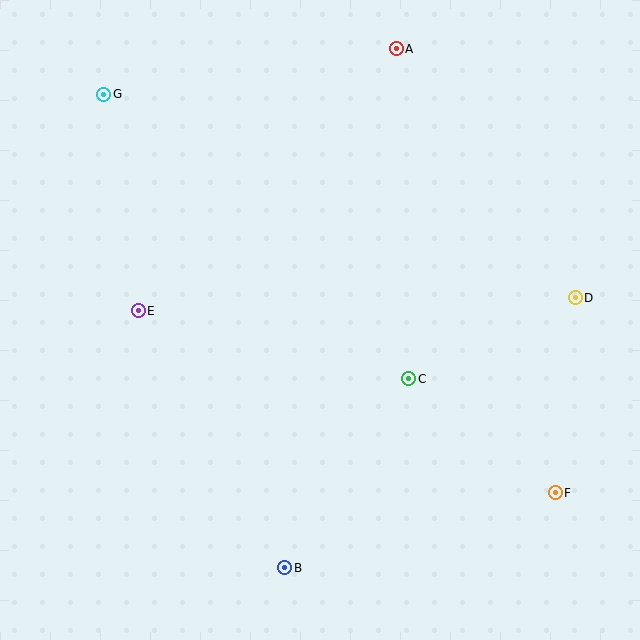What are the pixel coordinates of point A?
Point A is at (396, 49).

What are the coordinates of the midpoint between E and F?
The midpoint between E and F is at (347, 402).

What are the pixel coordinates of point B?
Point B is at (285, 568).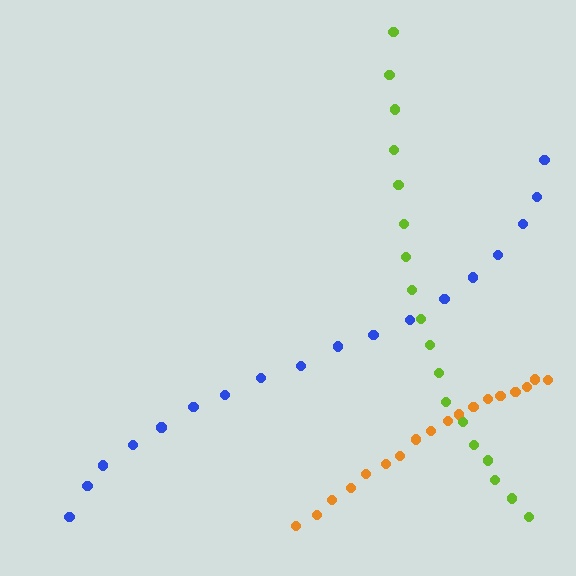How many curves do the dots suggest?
There are 3 distinct paths.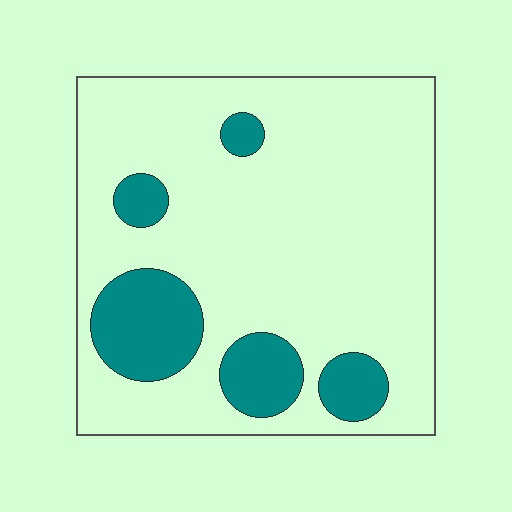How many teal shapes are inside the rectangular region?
5.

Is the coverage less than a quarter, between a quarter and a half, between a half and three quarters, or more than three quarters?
Less than a quarter.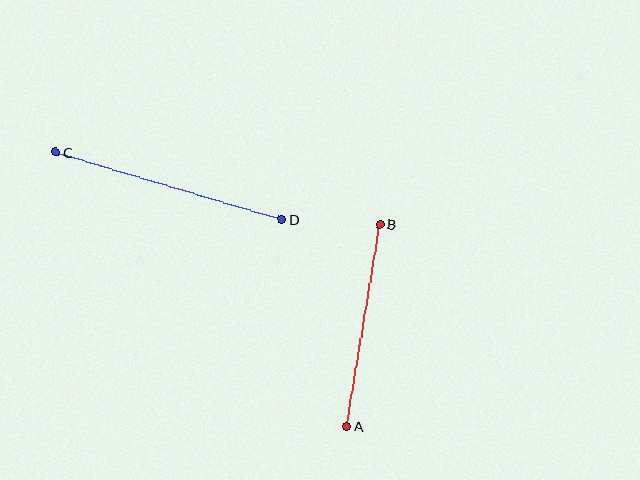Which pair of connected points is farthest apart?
Points C and D are farthest apart.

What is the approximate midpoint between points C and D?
The midpoint is at approximately (169, 186) pixels.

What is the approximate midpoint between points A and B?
The midpoint is at approximately (363, 325) pixels.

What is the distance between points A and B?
The distance is approximately 204 pixels.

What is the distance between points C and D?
The distance is approximately 235 pixels.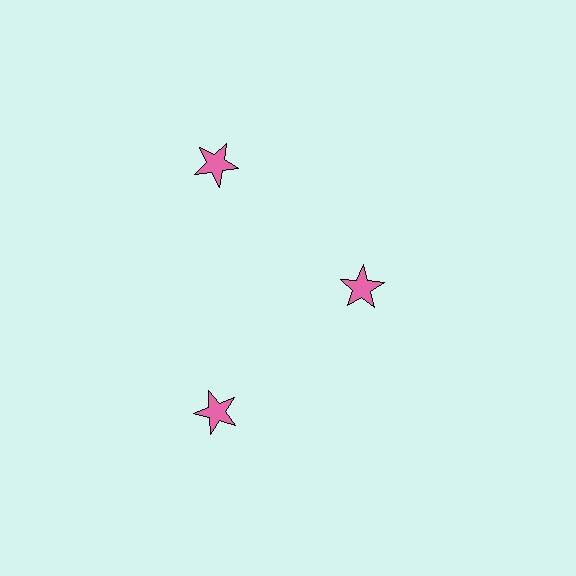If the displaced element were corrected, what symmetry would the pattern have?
It would have 3-fold rotational symmetry — the pattern would map onto itself every 120 degrees.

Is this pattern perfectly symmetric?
No. The 3 pink stars are arranged in a ring, but one element near the 3 o'clock position is pulled inward toward the center, breaking the 3-fold rotational symmetry.